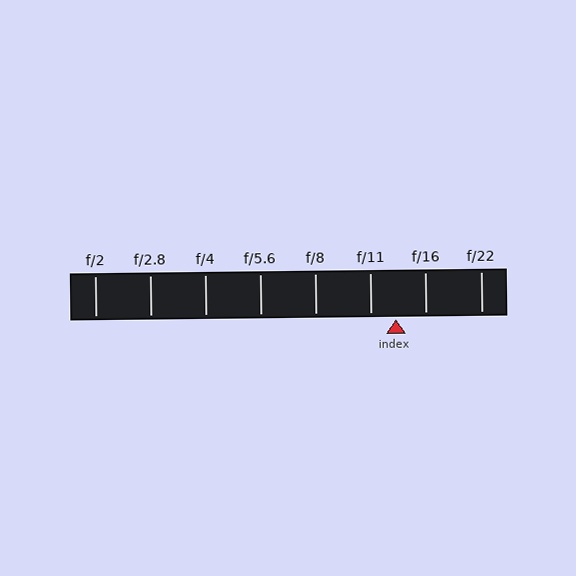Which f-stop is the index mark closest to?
The index mark is closest to f/11.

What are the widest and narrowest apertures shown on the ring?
The widest aperture shown is f/2 and the narrowest is f/22.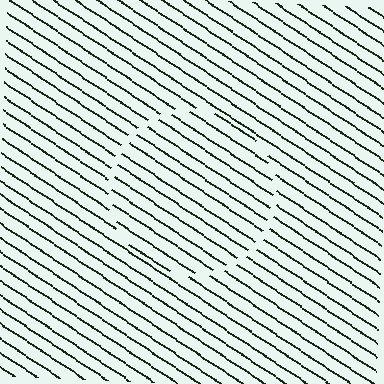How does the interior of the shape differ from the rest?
The interior of the shape contains the same grating, shifted by half a period — the contour is defined by the phase discontinuity where line-ends from the inner and outer gratings abut.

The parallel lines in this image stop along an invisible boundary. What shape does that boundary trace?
An illusory circle. The interior of the shape contains the same grating, shifted by half a period — the contour is defined by the phase discontinuity where line-ends from the inner and outer gratings abut.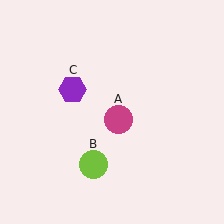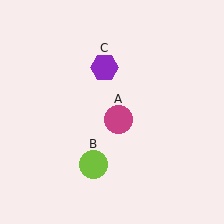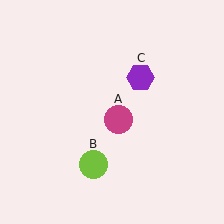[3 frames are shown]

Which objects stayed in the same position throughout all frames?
Magenta circle (object A) and lime circle (object B) remained stationary.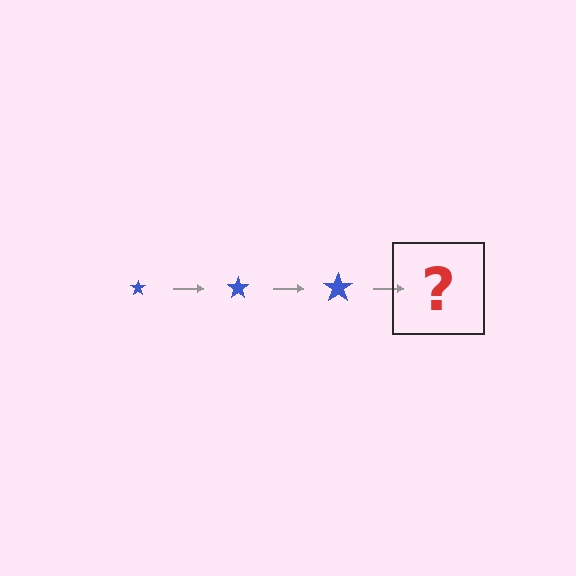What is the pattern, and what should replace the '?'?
The pattern is that the star gets progressively larger each step. The '?' should be a blue star, larger than the previous one.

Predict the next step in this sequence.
The next step is a blue star, larger than the previous one.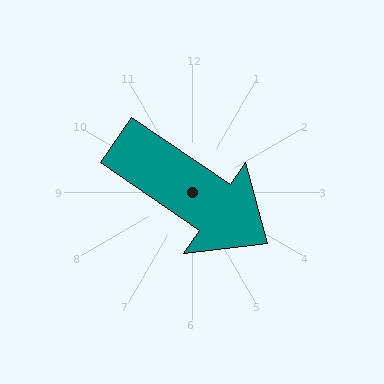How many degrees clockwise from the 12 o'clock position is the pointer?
Approximately 124 degrees.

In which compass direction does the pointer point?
Southeast.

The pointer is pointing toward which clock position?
Roughly 4 o'clock.